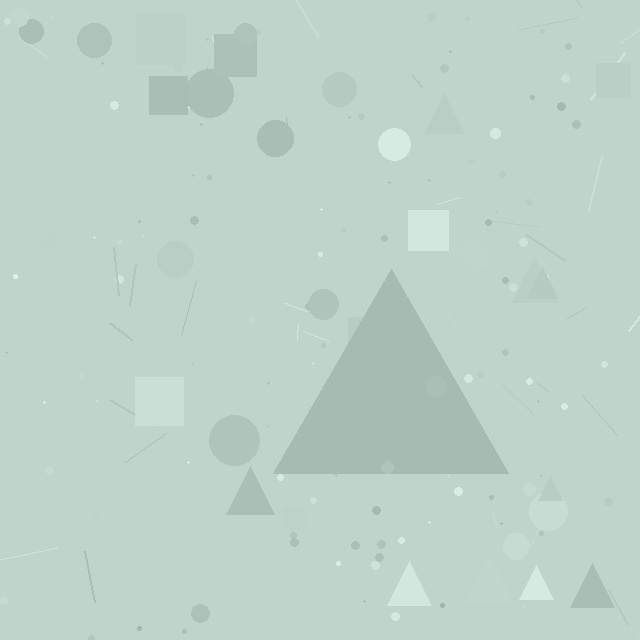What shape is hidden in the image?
A triangle is hidden in the image.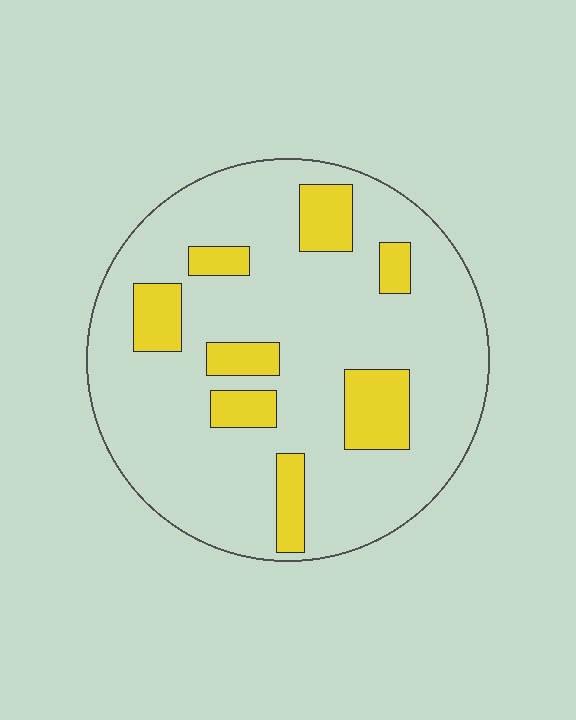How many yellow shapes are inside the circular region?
8.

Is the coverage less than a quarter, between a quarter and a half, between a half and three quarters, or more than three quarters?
Less than a quarter.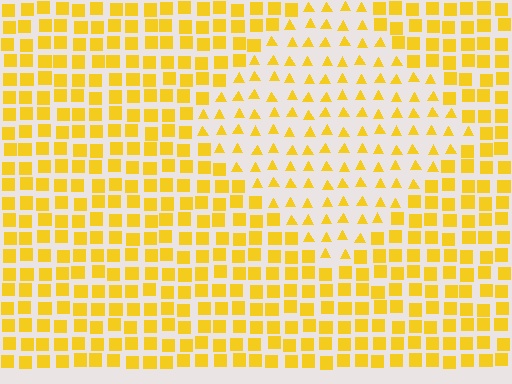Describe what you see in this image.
The image is filled with small yellow elements arranged in a uniform grid. A diamond-shaped region contains triangles, while the surrounding area contains squares. The boundary is defined purely by the change in element shape.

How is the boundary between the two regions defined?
The boundary is defined by a change in element shape: triangles inside vs. squares outside. All elements share the same color and spacing.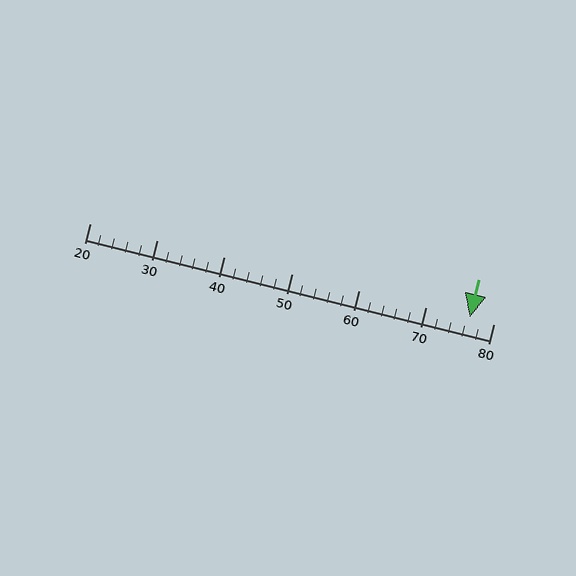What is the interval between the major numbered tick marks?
The major tick marks are spaced 10 units apart.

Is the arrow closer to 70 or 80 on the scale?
The arrow is closer to 80.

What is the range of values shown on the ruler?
The ruler shows values from 20 to 80.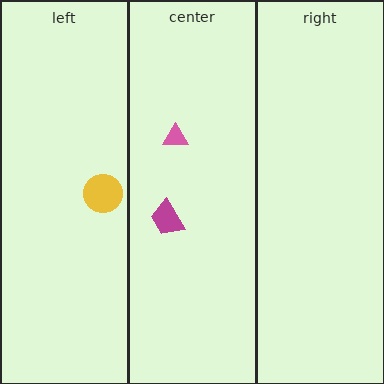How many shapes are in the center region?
2.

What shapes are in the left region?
The yellow circle.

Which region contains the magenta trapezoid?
The center region.